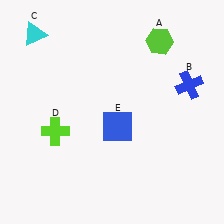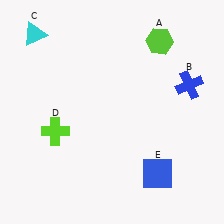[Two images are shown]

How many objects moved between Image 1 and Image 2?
1 object moved between the two images.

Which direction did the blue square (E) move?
The blue square (E) moved down.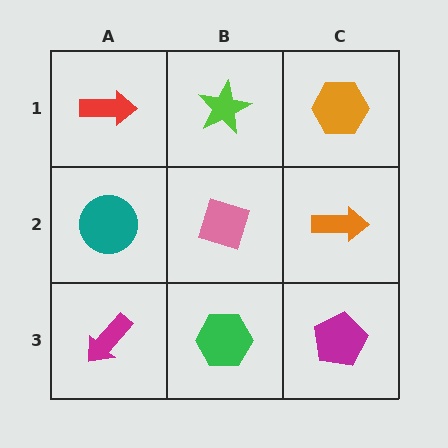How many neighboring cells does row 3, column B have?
3.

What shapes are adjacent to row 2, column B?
A lime star (row 1, column B), a green hexagon (row 3, column B), a teal circle (row 2, column A), an orange arrow (row 2, column C).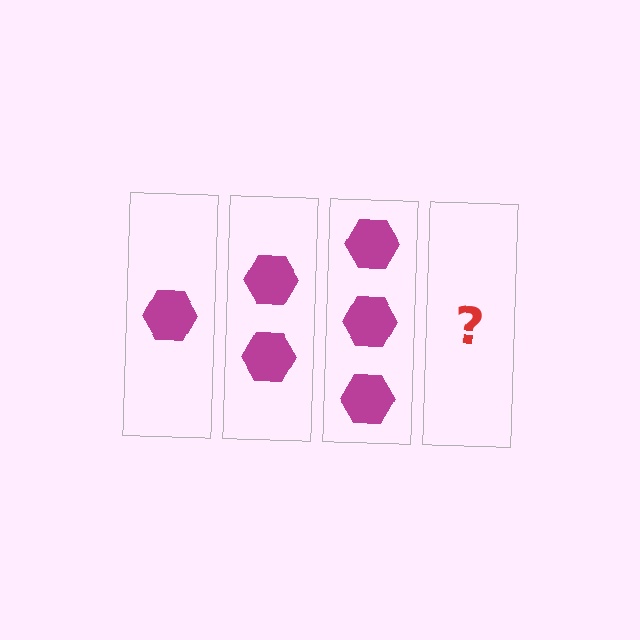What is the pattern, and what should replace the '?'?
The pattern is that each step adds one more hexagon. The '?' should be 4 hexagons.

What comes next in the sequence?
The next element should be 4 hexagons.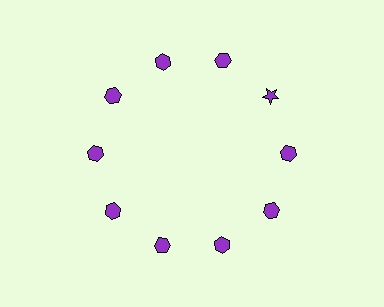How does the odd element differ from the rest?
It has a different shape: star instead of hexagon.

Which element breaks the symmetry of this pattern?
The purple star at roughly the 2 o'clock position breaks the symmetry. All other shapes are purple hexagons.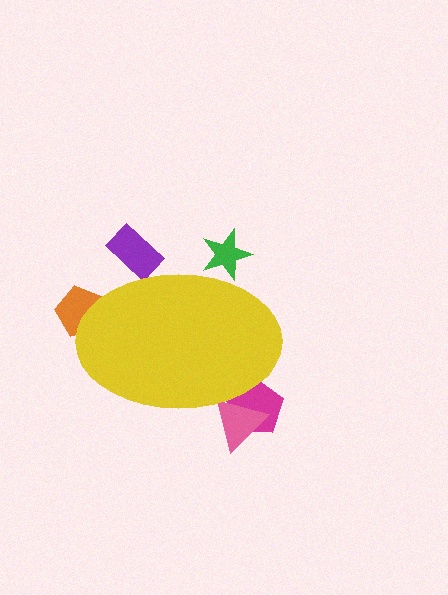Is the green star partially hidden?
Yes, the green star is partially hidden behind the yellow ellipse.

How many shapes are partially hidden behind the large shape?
5 shapes are partially hidden.